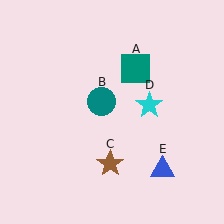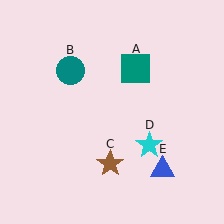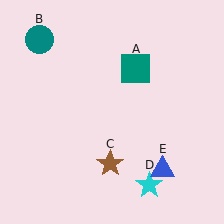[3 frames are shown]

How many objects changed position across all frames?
2 objects changed position: teal circle (object B), cyan star (object D).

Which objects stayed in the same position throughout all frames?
Teal square (object A) and brown star (object C) and blue triangle (object E) remained stationary.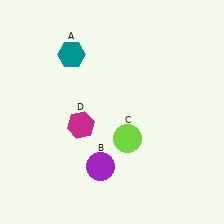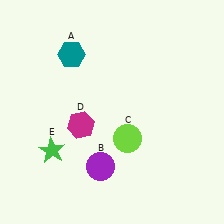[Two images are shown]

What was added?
A green star (E) was added in Image 2.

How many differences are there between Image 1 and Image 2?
There is 1 difference between the two images.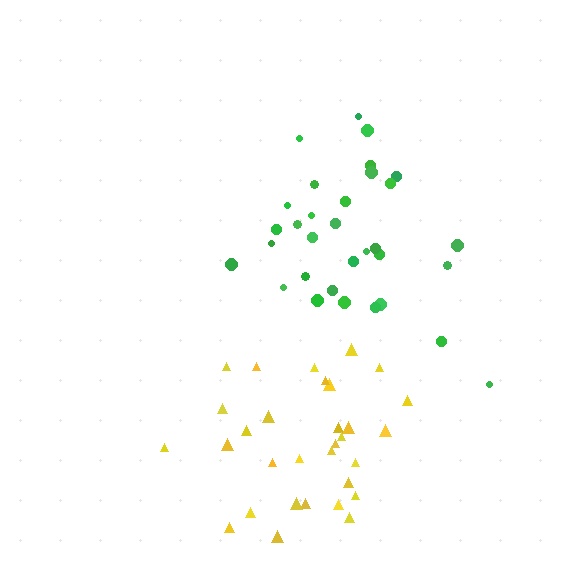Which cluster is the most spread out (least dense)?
Green.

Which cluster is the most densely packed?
Yellow.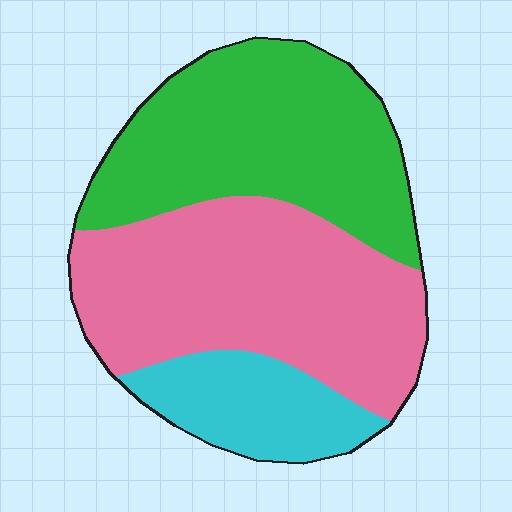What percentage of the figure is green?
Green takes up about two fifths (2/5) of the figure.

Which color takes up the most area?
Pink, at roughly 45%.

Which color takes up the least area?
Cyan, at roughly 15%.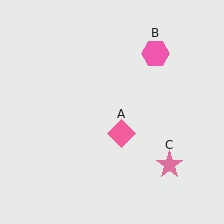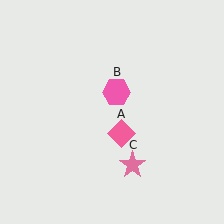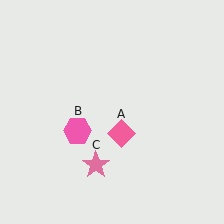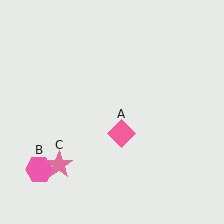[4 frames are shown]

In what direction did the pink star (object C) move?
The pink star (object C) moved left.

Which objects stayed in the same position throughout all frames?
Pink diamond (object A) remained stationary.